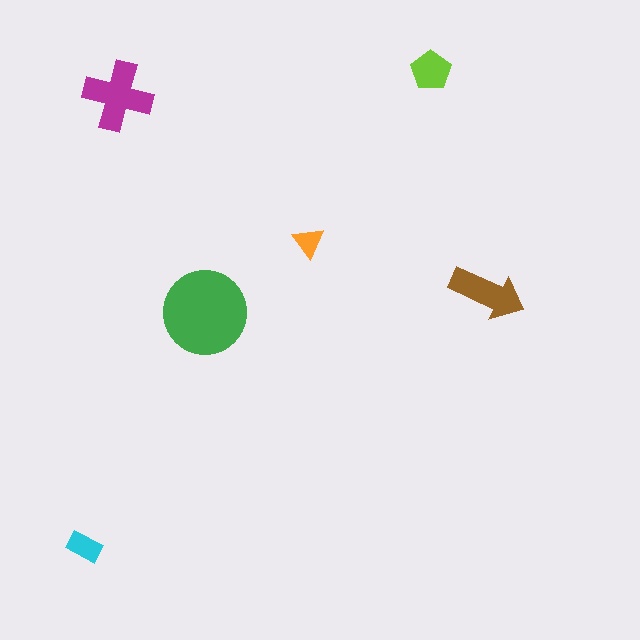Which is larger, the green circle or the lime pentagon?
The green circle.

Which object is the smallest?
The orange triangle.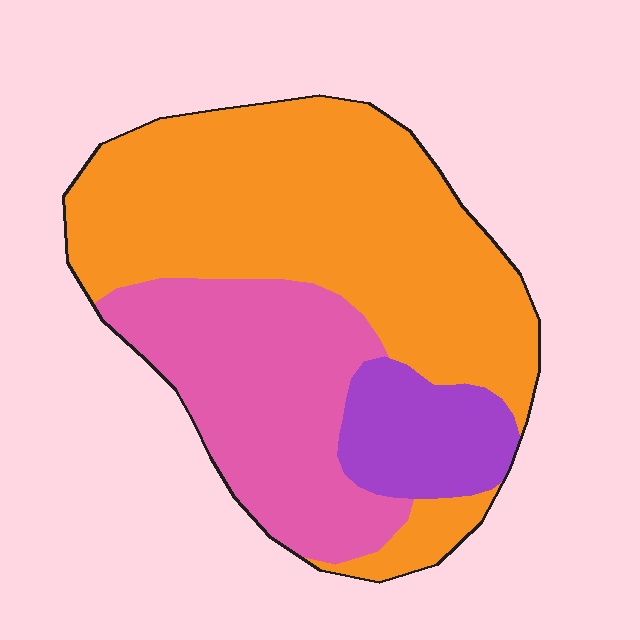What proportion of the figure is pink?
Pink takes up about one third (1/3) of the figure.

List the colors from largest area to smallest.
From largest to smallest: orange, pink, purple.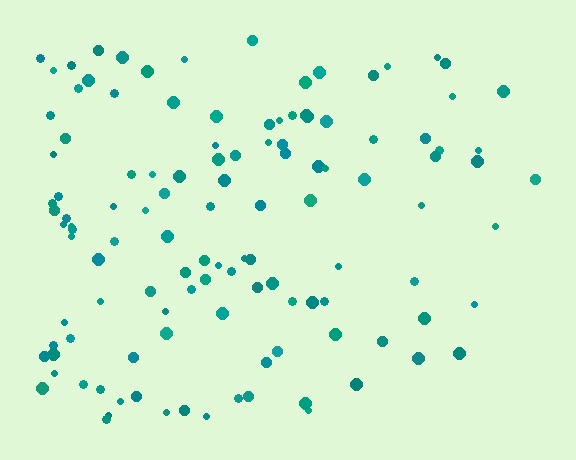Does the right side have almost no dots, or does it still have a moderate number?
Still a moderate number, just noticeably fewer than the left.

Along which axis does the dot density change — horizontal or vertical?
Horizontal.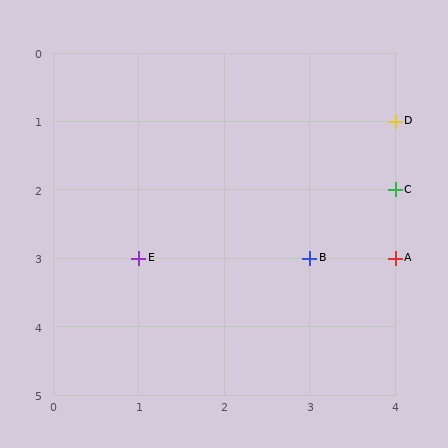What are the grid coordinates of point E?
Point E is at grid coordinates (1, 3).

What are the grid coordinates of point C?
Point C is at grid coordinates (4, 2).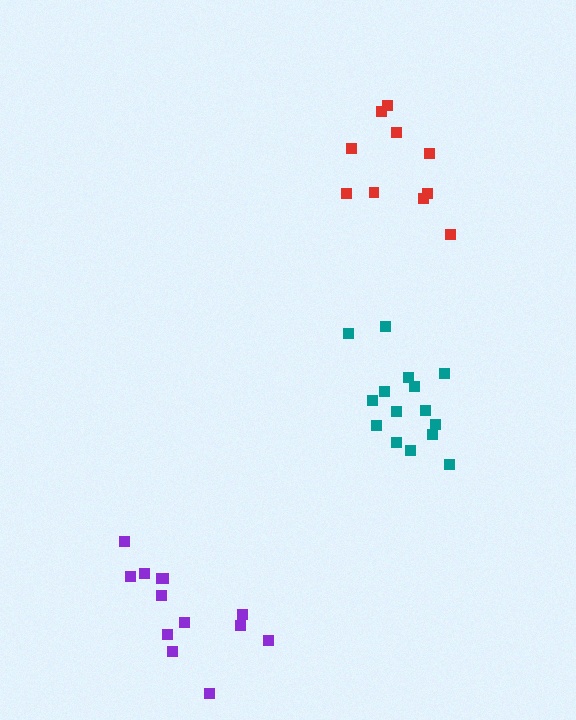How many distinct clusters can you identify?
There are 3 distinct clusters.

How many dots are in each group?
Group 1: 10 dots, Group 2: 13 dots, Group 3: 15 dots (38 total).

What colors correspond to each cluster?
The clusters are colored: red, purple, teal.